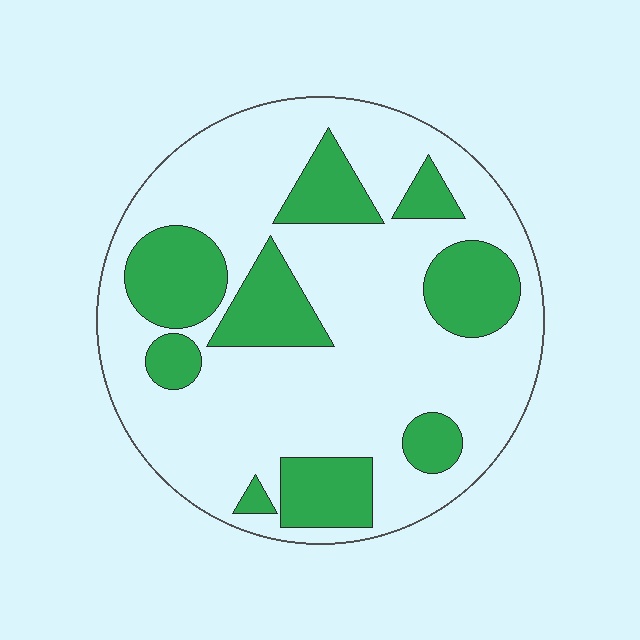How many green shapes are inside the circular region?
9.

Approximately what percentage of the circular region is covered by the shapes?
Approximately 30%.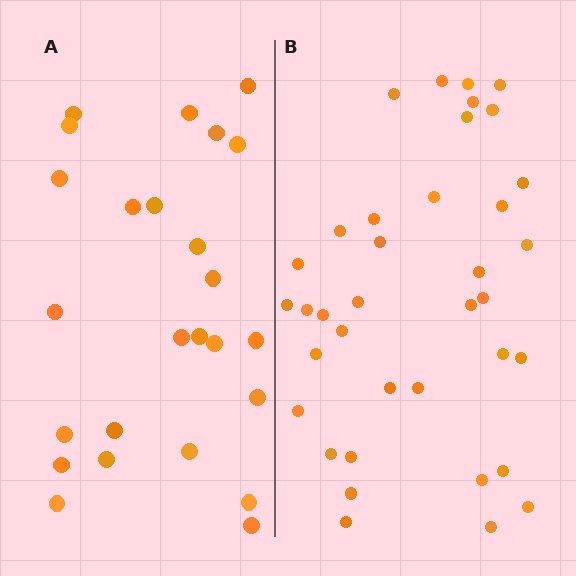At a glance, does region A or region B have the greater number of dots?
Region B (the right region) has more dots.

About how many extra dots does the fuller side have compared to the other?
Region B has roughly 12 or so more dots than region A.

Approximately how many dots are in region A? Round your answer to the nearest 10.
About 20 dots. (The exact count is 25, which rounds to 20.)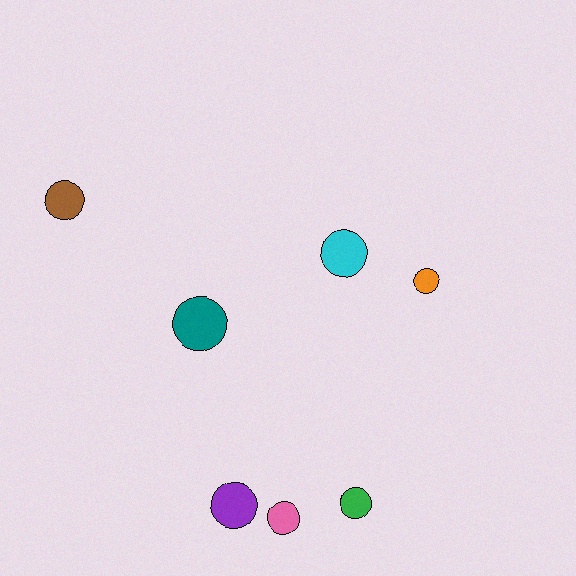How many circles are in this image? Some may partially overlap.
There are 7 circles.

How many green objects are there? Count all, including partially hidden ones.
There is 1 green object.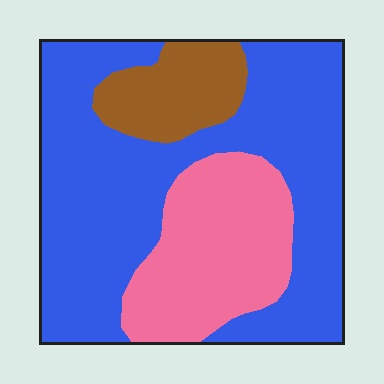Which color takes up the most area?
Blue, at roughly 60%.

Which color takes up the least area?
Brown, at roughly 10%.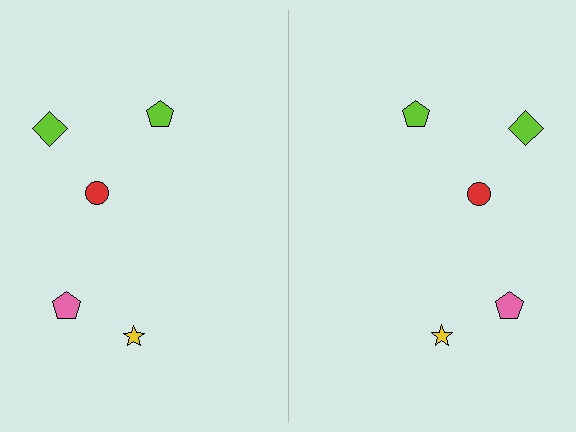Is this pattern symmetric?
Yes, this pattern has bilateral (reflection) symmetry.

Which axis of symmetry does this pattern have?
The pattern has a vertical axis of symmetry running through the center of the image.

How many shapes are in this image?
There are 10 shapes in this image.